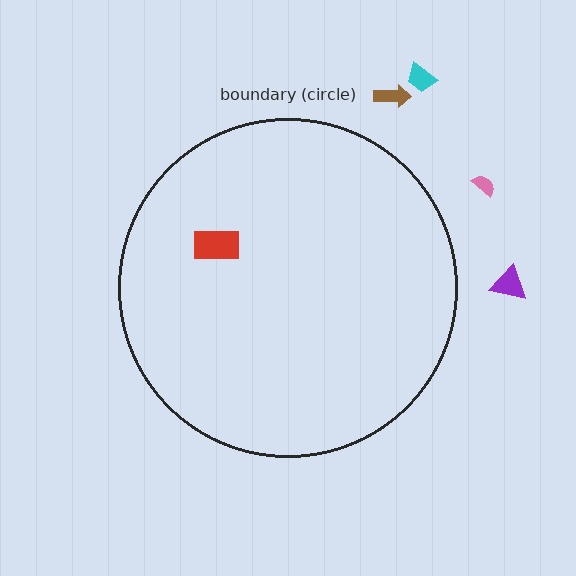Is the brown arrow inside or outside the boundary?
Outside.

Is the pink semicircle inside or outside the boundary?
Outside.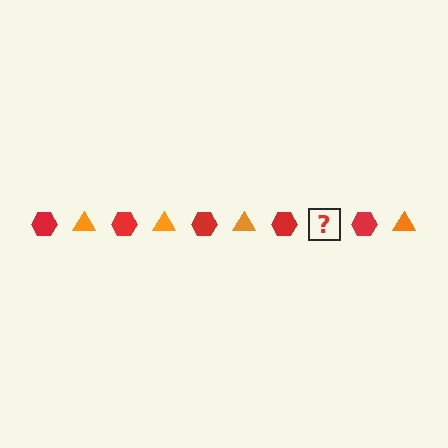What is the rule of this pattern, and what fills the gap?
The rule is that the pattern alternates between red hexagon and orange triangle. The gap should be filled with an orange triangle.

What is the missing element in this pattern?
The missing element is an orange triangle.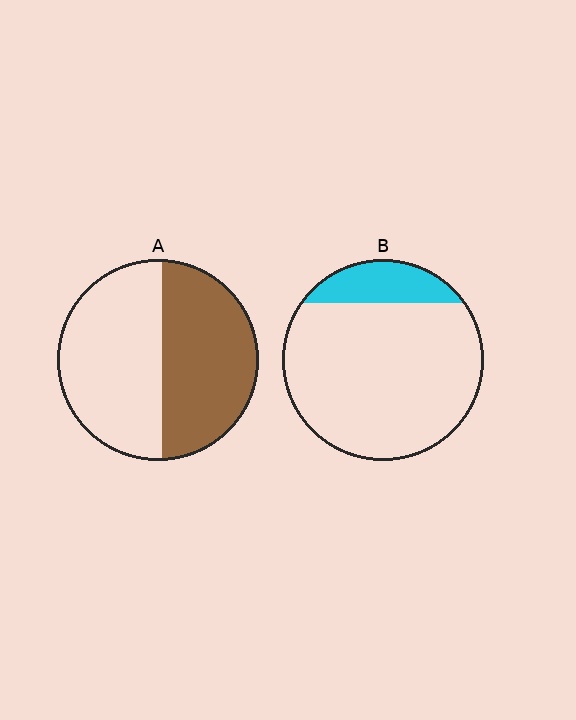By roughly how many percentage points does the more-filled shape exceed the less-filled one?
By roughly 30 percentage points (A over B).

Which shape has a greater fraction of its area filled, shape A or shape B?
Shape A.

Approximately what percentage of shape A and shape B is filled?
A is approximately 45% and B is approximately 15%.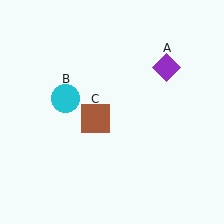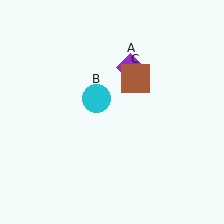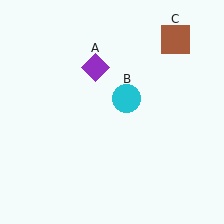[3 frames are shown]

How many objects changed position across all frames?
3 objects changed position: purple diamond (object A), cyan circle (object B), brown square (object C).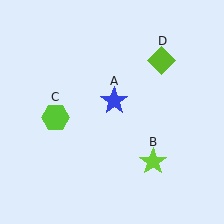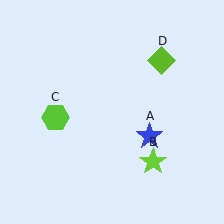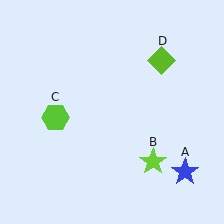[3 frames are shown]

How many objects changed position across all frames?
1 object changed position: blue star (object A).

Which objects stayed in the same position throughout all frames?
Lime star (object B) and lime hexagon (object C) and lime diamond (object D) remained stationary.